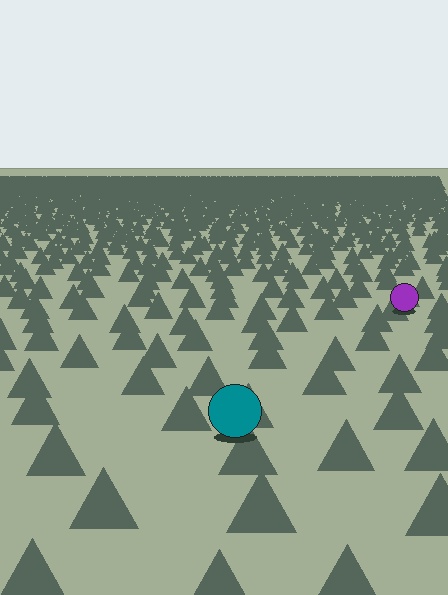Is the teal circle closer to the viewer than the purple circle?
Yes. The teal circle is closer — you can tell from the texture gradient: the ground texture is coarser near it.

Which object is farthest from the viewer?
The purple circle is farthest from the viewer. It appears smaller and the ground texture around it is denser.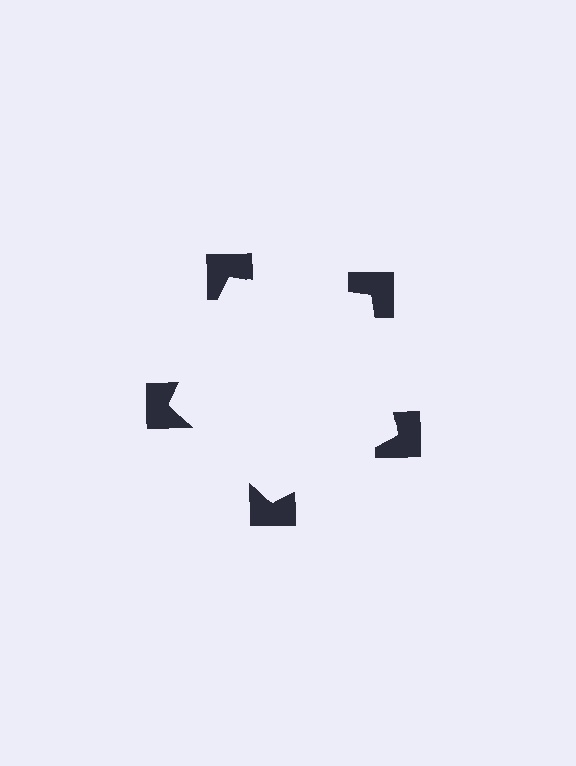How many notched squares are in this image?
There are 5 — one at each vertex of the illusory pentagon.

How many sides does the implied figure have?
5 sides.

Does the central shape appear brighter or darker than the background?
It typically appears slightly brighter than the background, even though no actual brightness change is drawn.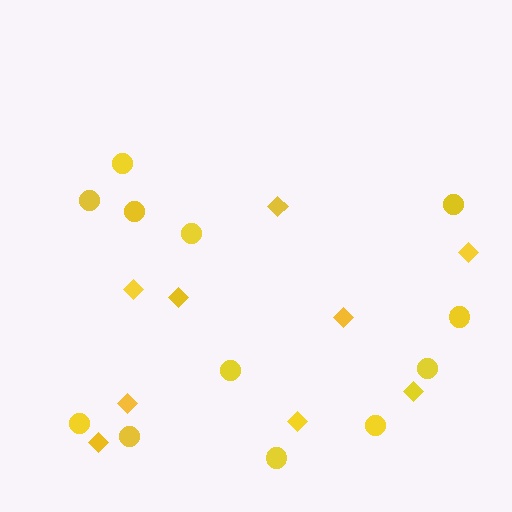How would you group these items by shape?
There are 2 groups: one group of circles (12) and one group of diamonds (9).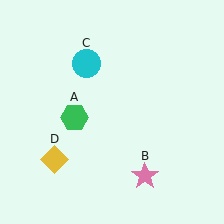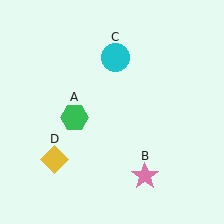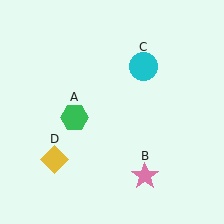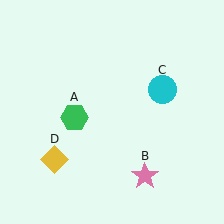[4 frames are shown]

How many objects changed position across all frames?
1 object changed position: cyan circle (object C).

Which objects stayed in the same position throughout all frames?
Green hexagon (object A) and pink star (object B) and yellow diamond (object D) remained stationary.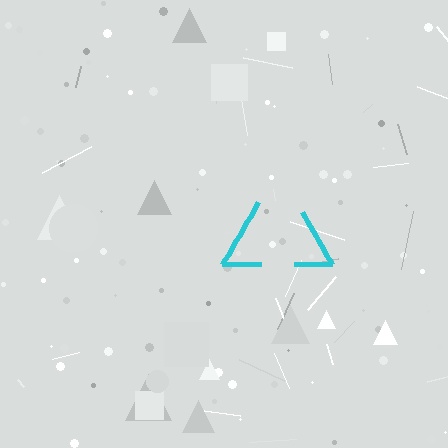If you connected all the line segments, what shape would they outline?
They would outline a triangle.